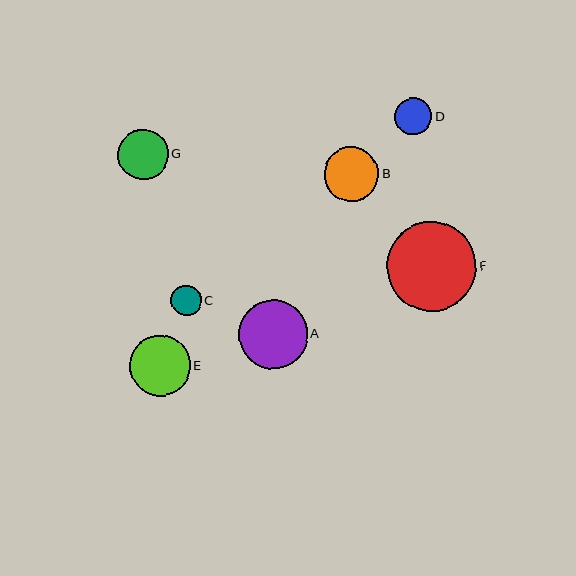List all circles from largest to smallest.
From largest to smallest: F, A, E, B, G, D, C.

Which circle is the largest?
Circle F is the largest with a size of approximately 90 pixels.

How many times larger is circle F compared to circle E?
Circle F is approximately 1.5 times the size of circle E.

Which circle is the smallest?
Circle C is the smallest with a size of approximately 30 pixels.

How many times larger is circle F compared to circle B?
Circle F is approximately 1.7 times the size of circle B.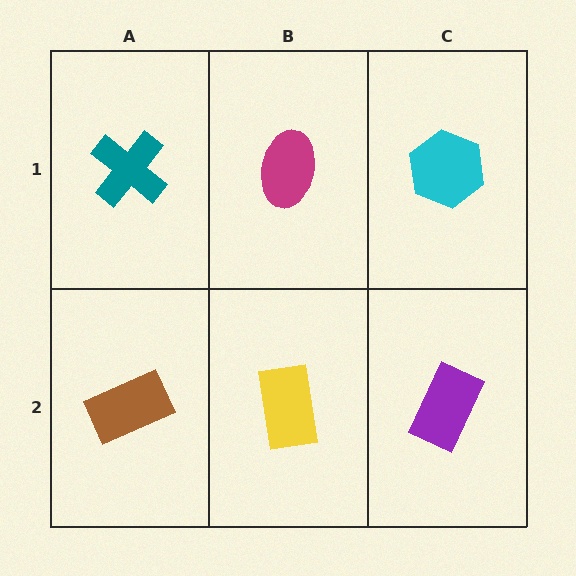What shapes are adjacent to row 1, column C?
A purple rectangle (row 2, column C), a magenta ellipse (row 1, column B).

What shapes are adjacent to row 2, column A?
A teal cross (row 1, column A), a yellow rectangle (row 2, column B).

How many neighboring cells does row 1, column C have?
2.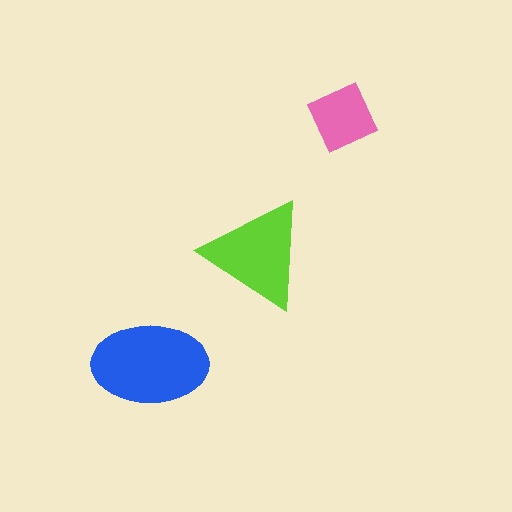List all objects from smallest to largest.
The pink diamond, the lime triangle, the blue ellipse.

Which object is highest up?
The pink diamond is topmost.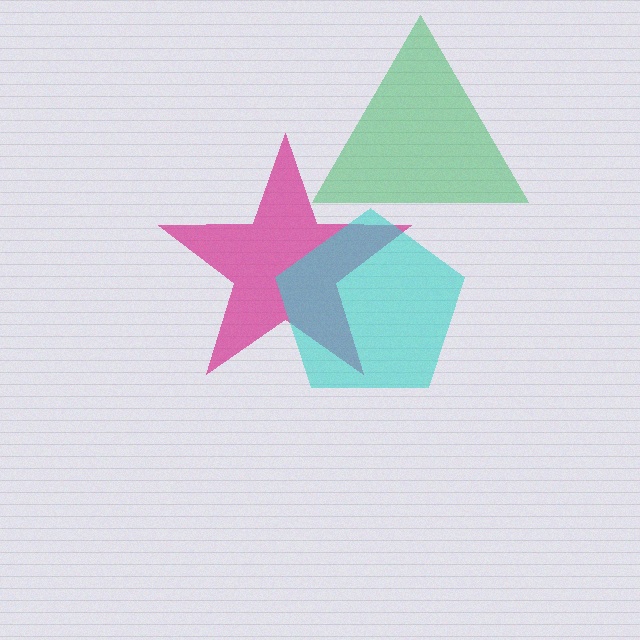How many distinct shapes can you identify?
There are 3 distinct shapes: a green triangle, a magenta star, a cyan pentagon.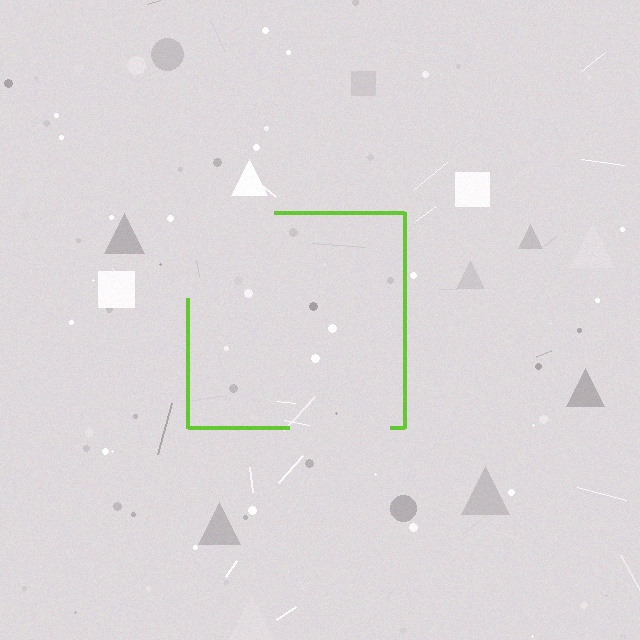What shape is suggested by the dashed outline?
The dashed outline suggests a square.